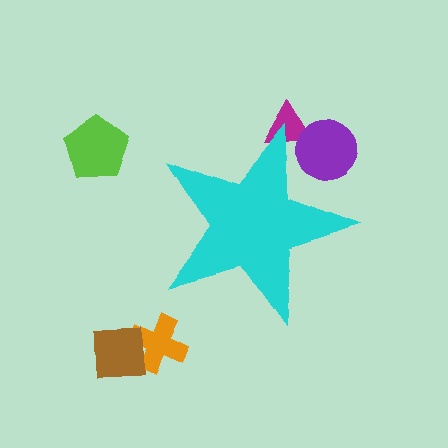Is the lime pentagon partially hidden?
No, the lime pentagon is fully visible.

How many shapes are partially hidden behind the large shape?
2 shapes are partially hidden.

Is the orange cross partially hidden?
No, the orange cross is fully visible.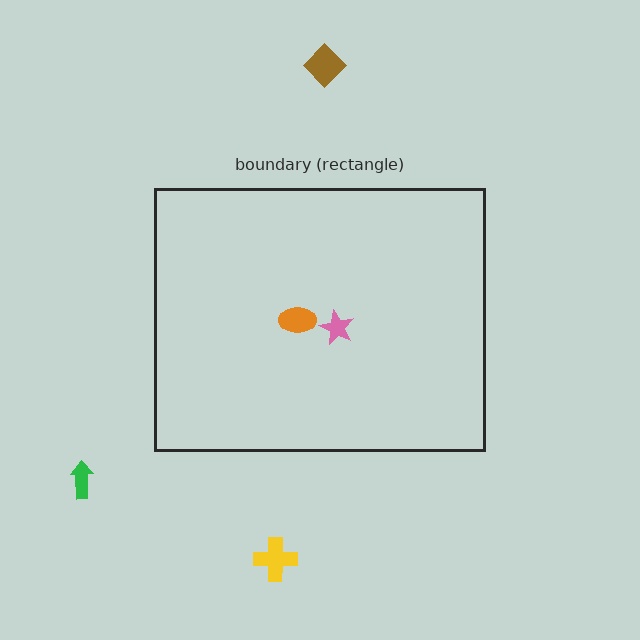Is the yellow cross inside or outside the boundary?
Outside.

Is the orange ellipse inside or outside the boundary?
Inside.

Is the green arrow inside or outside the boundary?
Outside.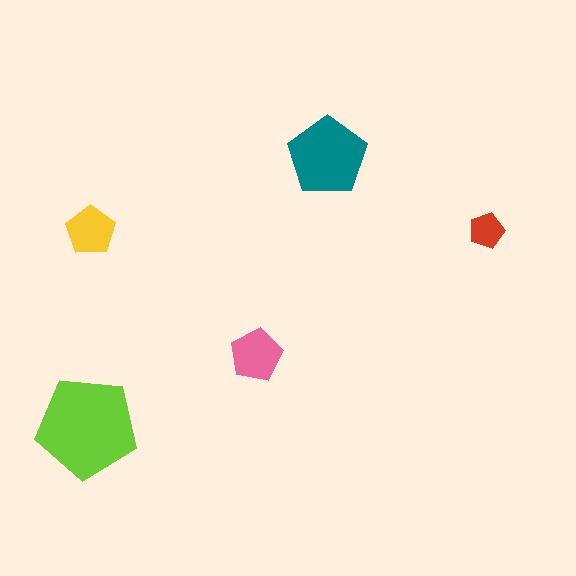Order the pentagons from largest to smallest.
the lime one, the teal one, the pink one, the yellow one, the red one.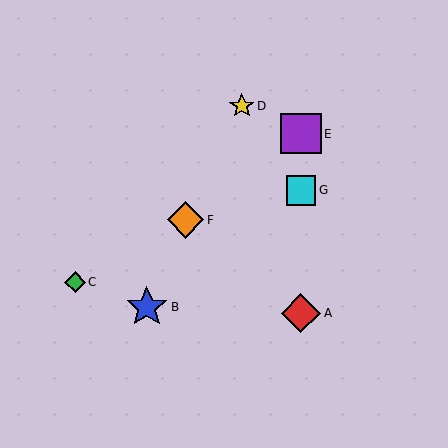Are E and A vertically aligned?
Yes, both are at x≈301.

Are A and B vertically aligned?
No, A is at x≈301 and B is at x≈147.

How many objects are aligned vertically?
3 objects (A, E, G) are aligned vertically.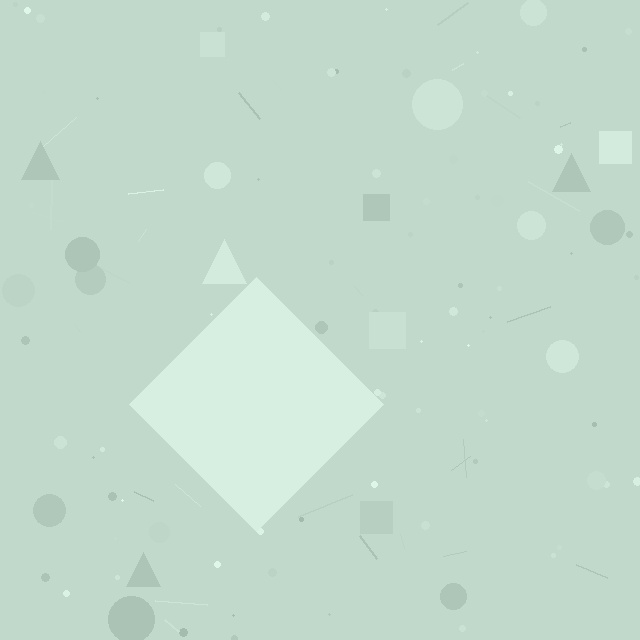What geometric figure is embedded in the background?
A diamond is embedded in the background.